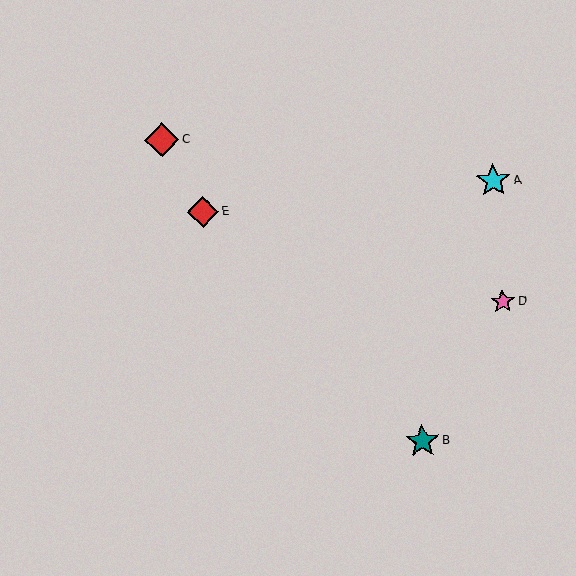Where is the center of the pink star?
The center of the pink star is at (503, 302).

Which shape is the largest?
The cyan star (labeled A) is the largest.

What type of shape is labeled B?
Shape B is a teal star.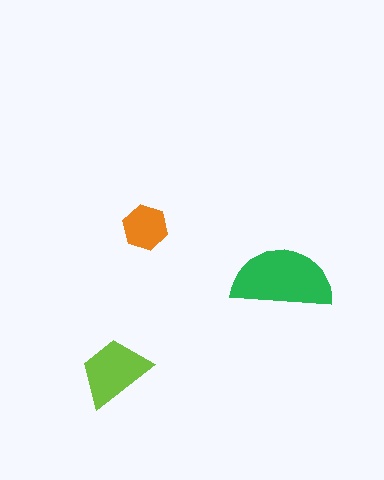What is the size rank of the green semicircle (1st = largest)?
1st.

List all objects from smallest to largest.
The orange hexagon, the lime trapezoid, the green semicircle.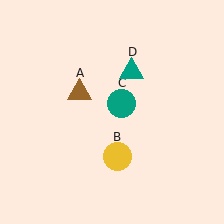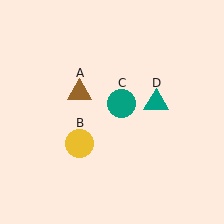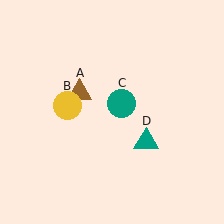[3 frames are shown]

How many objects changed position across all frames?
2 objects changed position: yellow circle (object B), teal triangle (object D).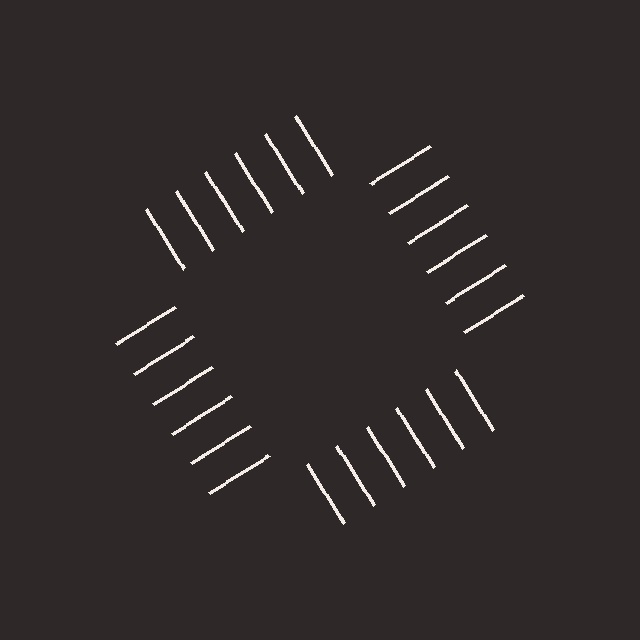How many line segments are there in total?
24 — 6 along each of the 4 edges.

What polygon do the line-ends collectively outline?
An illusory square — the line segments terminate on its edges but no continuous stroke is drawn.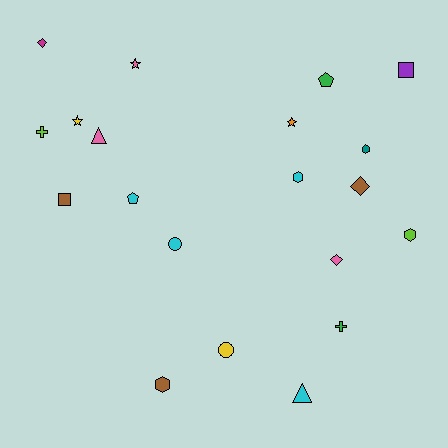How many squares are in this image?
There are 2 squares.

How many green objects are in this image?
There are 2 green objects.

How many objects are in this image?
There are 20 objects.